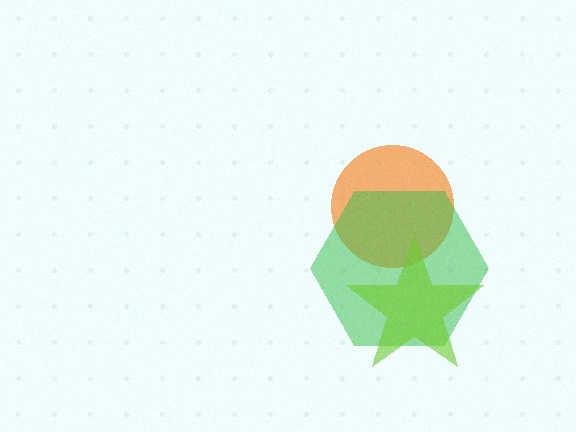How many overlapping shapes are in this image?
There are 3 overlapping shapes in the image.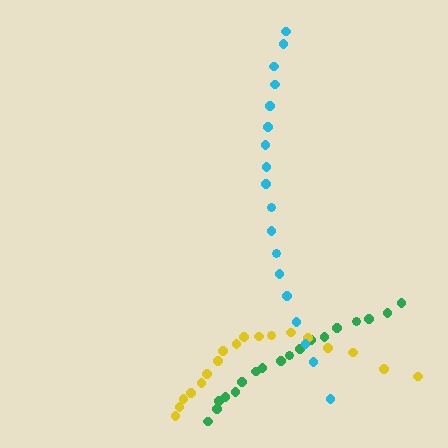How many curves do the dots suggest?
There are 3 distinct paths.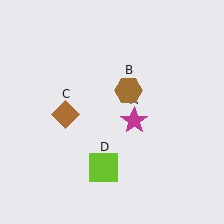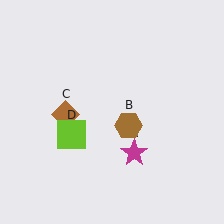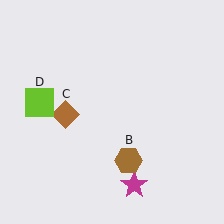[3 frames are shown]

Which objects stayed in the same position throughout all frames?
Brown diamond (object C) remained stationary.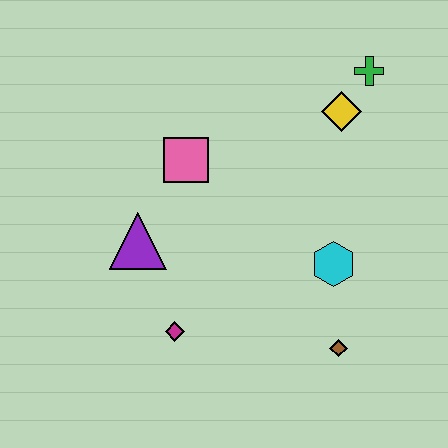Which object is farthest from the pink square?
The brown diamond is farthest from the pink square.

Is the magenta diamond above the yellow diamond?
No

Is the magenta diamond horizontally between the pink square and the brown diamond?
No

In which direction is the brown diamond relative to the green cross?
The brown diamond is below the green cross.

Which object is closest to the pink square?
The purple triangle is closest to the pink square.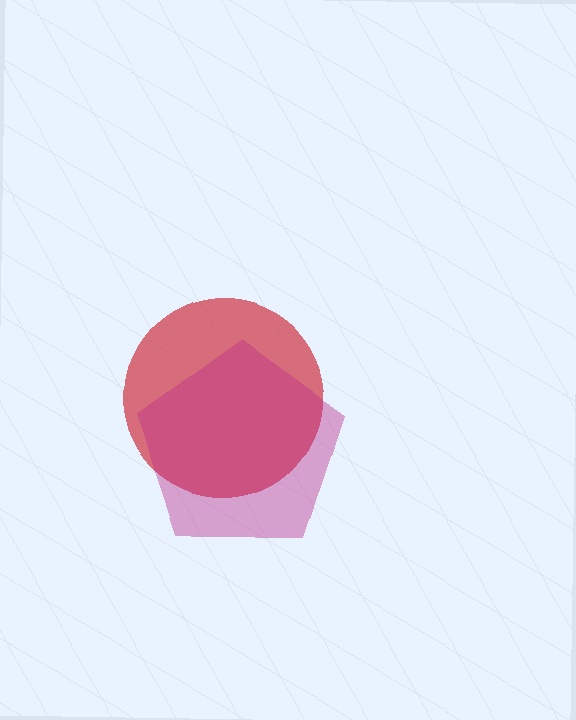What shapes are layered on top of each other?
The layered shapes are: a red circle, a magenta pentagon.